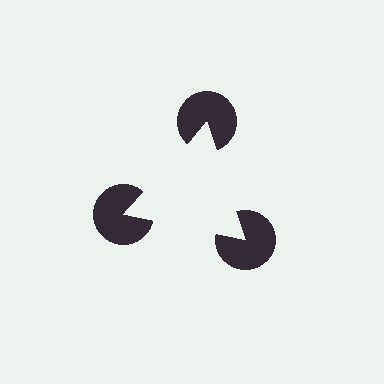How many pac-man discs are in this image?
There are 3 — one at each vertex of the illusory triangle.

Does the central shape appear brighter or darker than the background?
It typically appears slightly brighter than the background, even though no actual brightness change is drawn.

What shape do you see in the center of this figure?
An illusory triangle — its edges are inferred from the aligned wedge cuts in the pac-man discs, not physically drawn.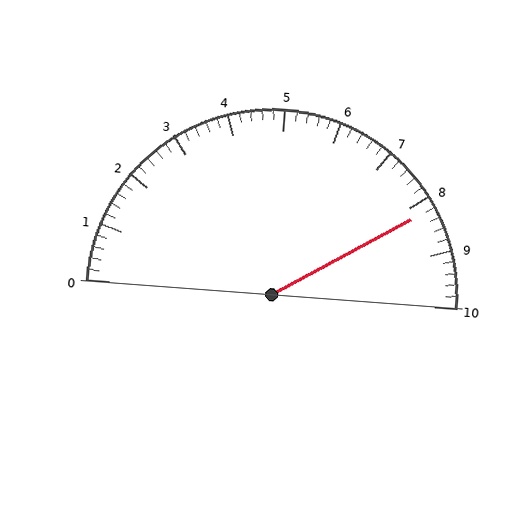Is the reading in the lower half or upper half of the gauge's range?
The reading is in the upper half of the range (0 to 10).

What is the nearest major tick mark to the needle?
The nearest major tick mark is 8.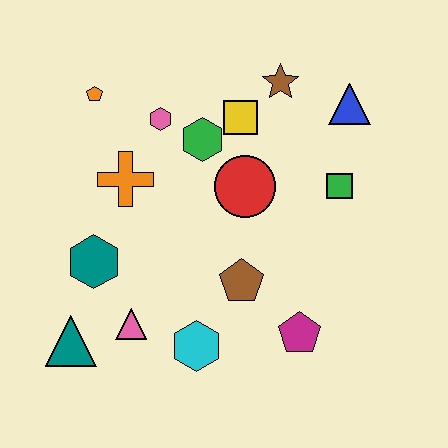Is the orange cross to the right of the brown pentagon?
No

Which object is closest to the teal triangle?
The pink triangle is closest to the teal triangle.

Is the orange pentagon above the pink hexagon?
Yes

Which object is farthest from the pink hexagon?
The magenta pentagon is farthest from the pink hexagon.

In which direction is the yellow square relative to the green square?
The yellow square is to the left of the green square.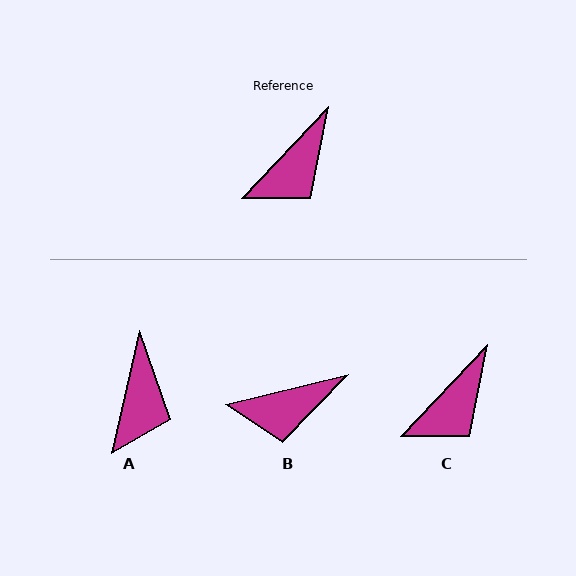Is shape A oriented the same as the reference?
No, it is off by about 30 degrees.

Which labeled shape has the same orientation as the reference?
C.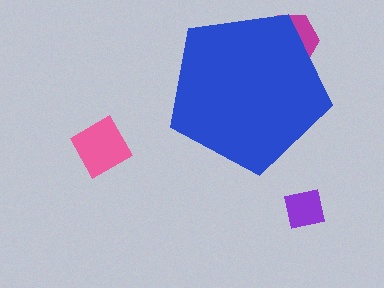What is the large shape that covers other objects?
A blue pentagon.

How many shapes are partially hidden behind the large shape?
1 shape is partially hidden.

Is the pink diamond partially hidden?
No, the pink diamond is fully visible.